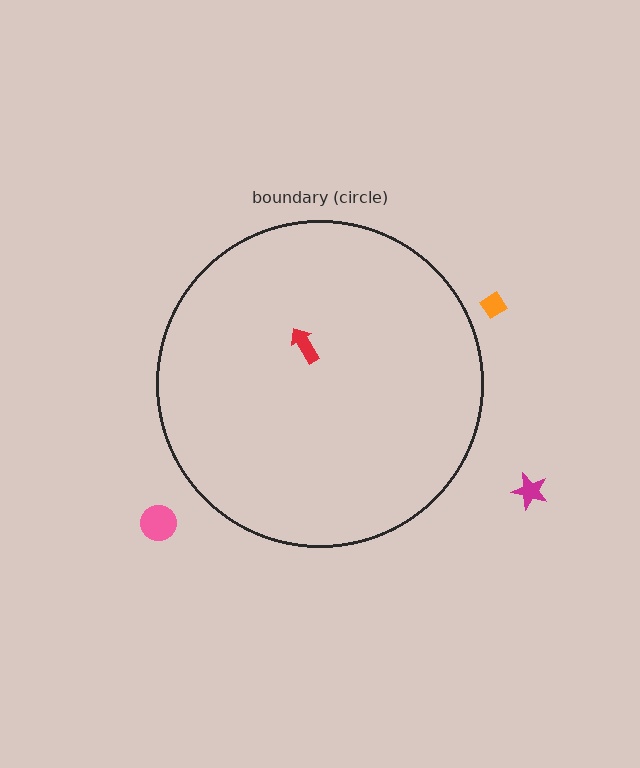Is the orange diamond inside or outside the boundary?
Outside.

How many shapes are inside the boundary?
1 inside, 3 outside.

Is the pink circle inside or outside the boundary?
Outside.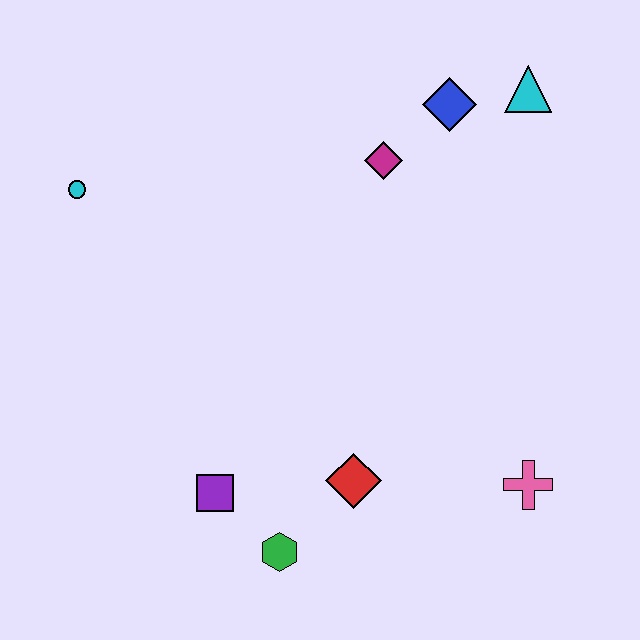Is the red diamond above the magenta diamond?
No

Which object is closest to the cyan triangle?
The blue diamond is closest to the cyan triangle.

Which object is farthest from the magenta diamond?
The green hexagon is farthest from the magenta diamond.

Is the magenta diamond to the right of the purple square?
Yes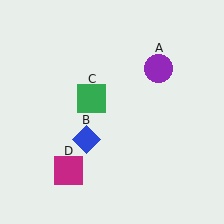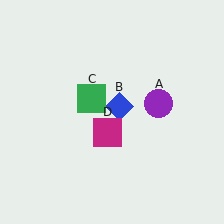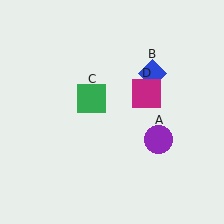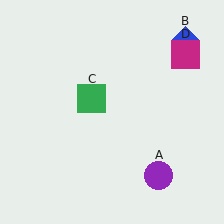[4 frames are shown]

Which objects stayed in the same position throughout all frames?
Green square (object C) remained stationary.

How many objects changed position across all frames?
3 objects changed position: purple circle (object A), blue diamond (object B), magenta square (object D).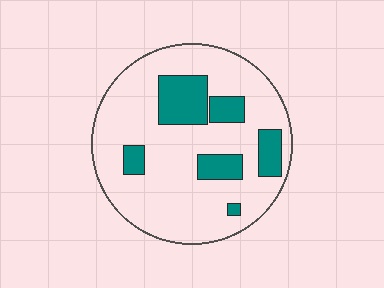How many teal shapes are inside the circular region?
6.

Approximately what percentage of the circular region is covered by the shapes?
Approximately 20%.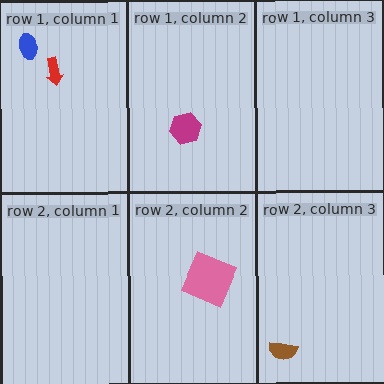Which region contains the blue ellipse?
The row 1, column 1 region.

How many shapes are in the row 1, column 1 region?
2.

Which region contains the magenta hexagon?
The row 1, column 2 region.